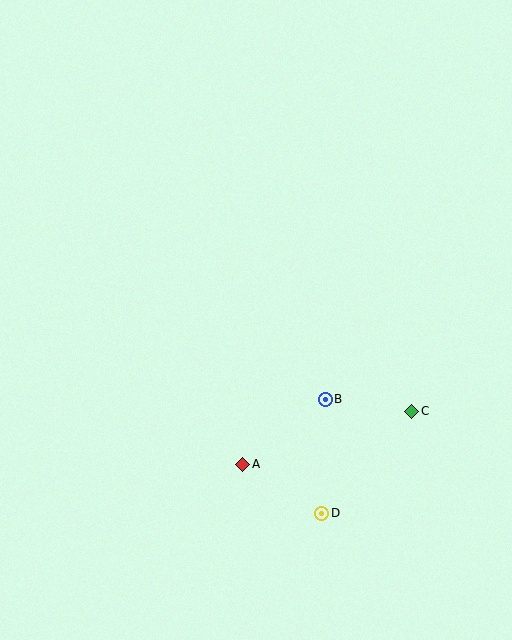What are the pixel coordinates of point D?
Point D is at (322, 513).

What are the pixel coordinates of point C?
Point C is at (412, 411).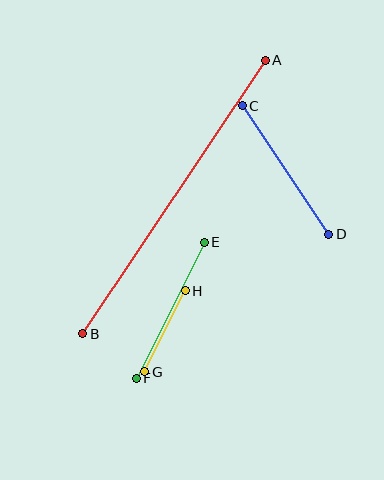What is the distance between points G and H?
The distance is approximately 90 pixels.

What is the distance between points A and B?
The distance is approximately 329 pixels.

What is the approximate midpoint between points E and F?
The midpoint is at approximately (170, 310) pixels.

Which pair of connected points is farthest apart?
Points A and B are farthest apart.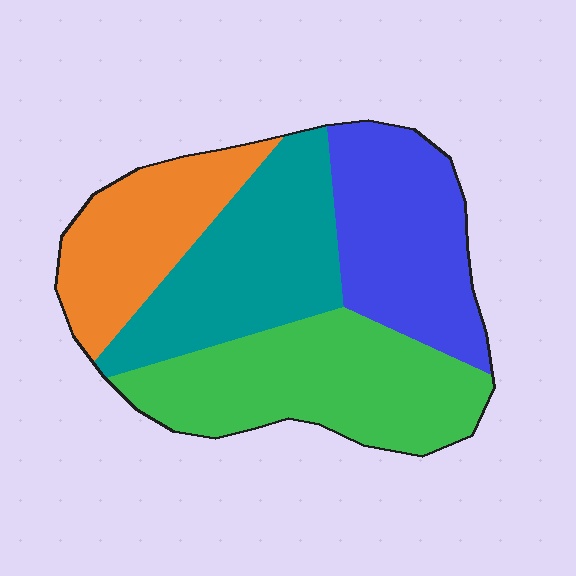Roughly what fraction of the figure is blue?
Blue takes up about one quarter (1/4) of the figure.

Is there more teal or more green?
Green.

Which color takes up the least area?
Orange, at roughly 20%.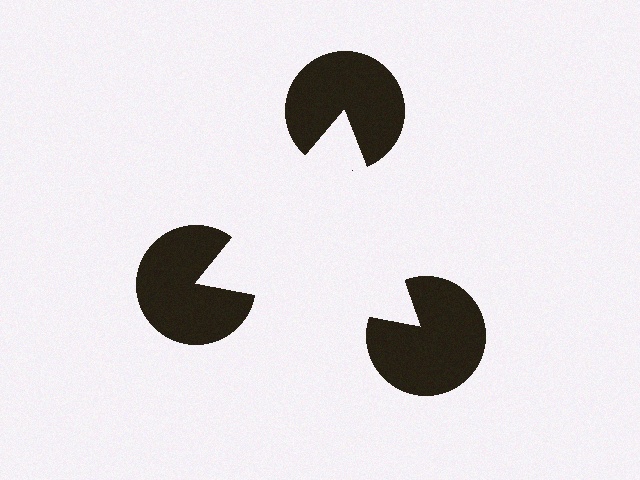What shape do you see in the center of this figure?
An illusory triangle — its edges are inferred from the aligned wedge cuts in the pac-man discs, not physically drawn.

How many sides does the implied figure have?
3 sides.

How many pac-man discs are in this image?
There are 3 — one at each vertex of the illusory triangle.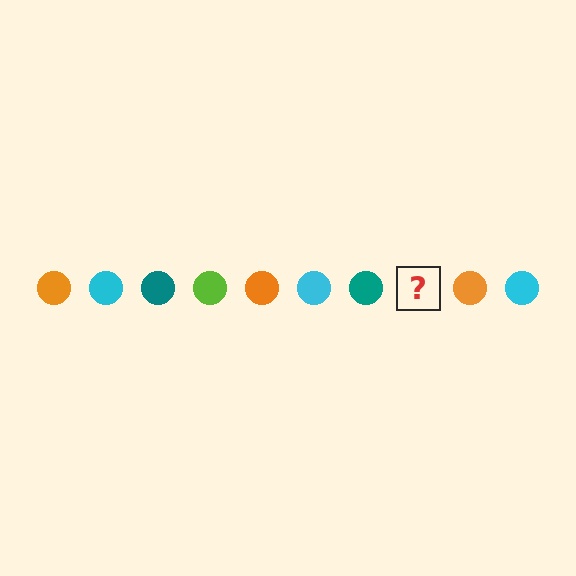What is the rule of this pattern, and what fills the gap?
The rule is that the pattern cycles through orange, cyan, teal, lime circles. The gap should be filled with a lime circle.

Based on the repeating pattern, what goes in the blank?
The blank should be a lime circle.